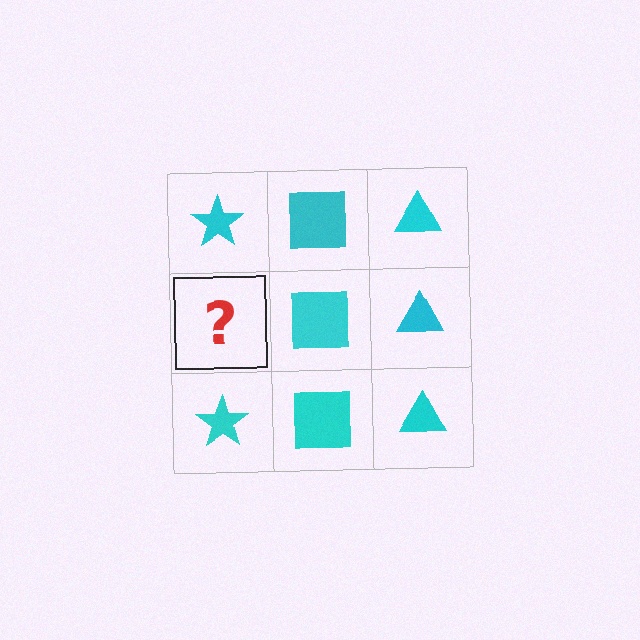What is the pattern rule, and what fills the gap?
The rule is that each column has a consistent shape. The gap should be filled with a cyan star.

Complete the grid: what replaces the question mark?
The question mark should be replaced with a cyan star.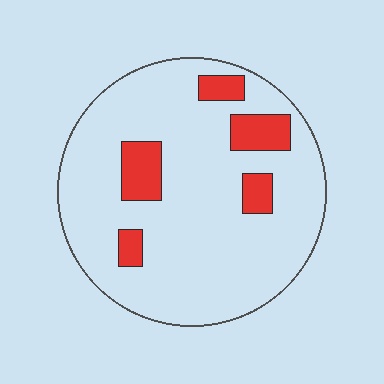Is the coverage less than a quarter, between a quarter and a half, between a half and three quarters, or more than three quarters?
Less than a quarter.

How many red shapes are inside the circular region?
5.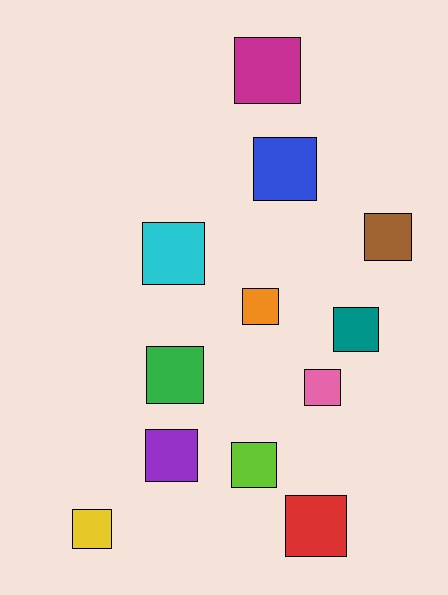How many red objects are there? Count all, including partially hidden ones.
There is 1 red object.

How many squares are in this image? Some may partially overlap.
There are 12 squares.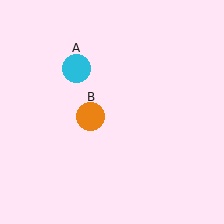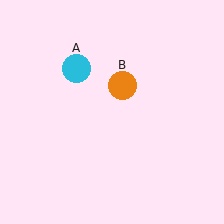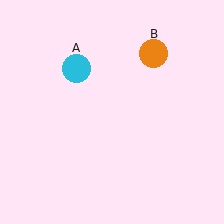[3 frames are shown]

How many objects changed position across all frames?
1 object changed position: orange circle (object B).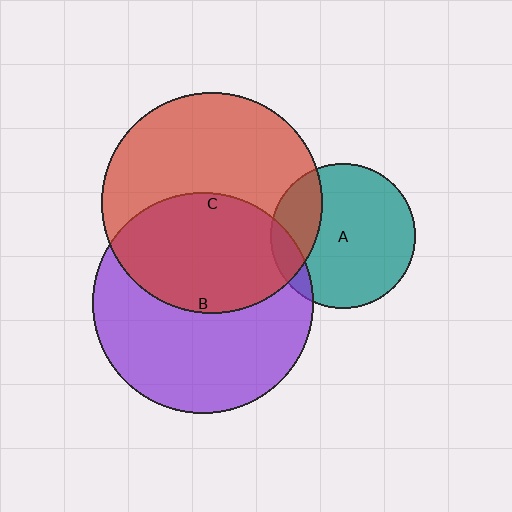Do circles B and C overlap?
Yes.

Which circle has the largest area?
Circle B (purple).